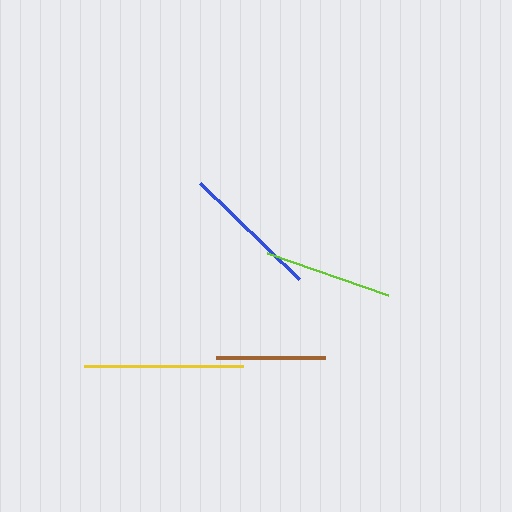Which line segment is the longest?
The yellow line is the longest at approximately 159 pixels.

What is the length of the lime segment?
The lime segment is approximately 128 pixels long.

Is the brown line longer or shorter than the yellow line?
The yellow line is longer than the brown line.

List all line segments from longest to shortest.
From longest to shortest: yellow, blue, lime, brown.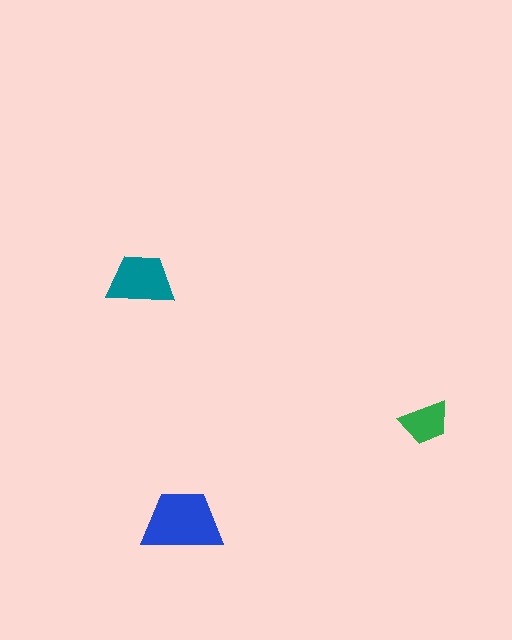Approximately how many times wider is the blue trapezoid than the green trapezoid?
About 1.5 times wider.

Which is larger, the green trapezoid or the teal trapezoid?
The teal one.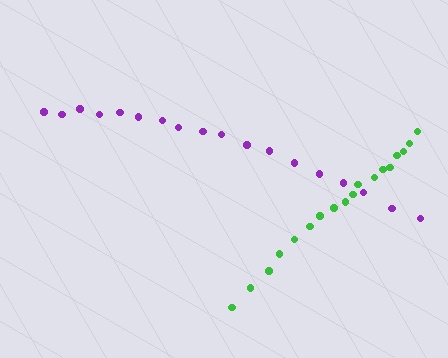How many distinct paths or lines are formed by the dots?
There are 2 distinct paths.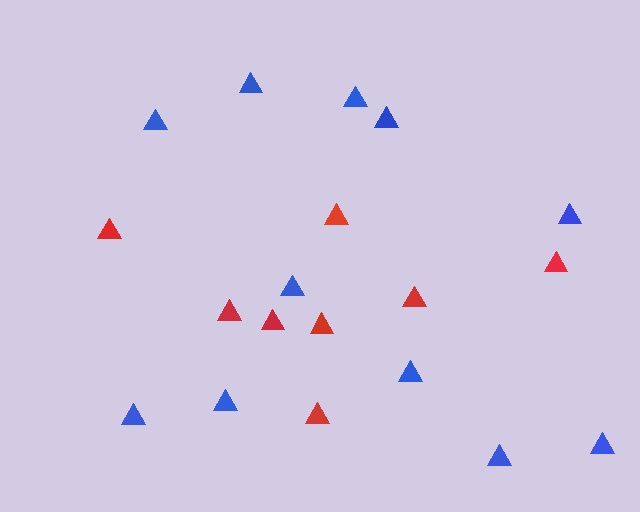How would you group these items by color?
There are 2 groups: one group of red triangles (8) and one group of blue triangles (11).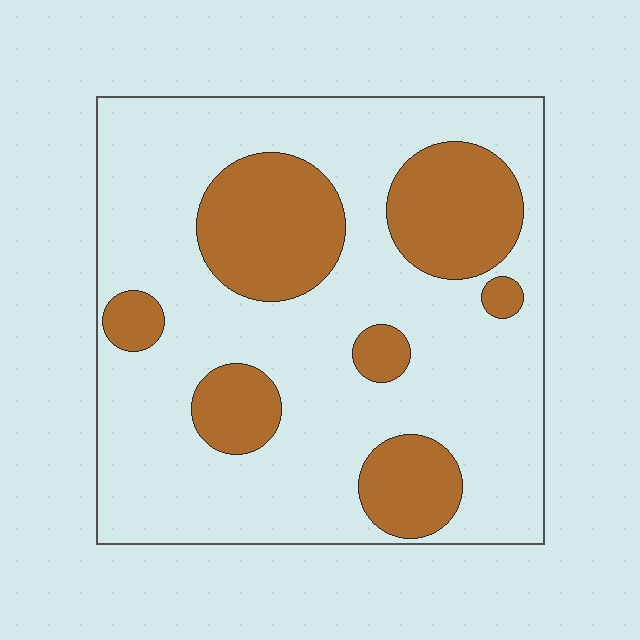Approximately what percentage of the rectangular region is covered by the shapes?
Approximately 25%.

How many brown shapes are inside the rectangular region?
7.